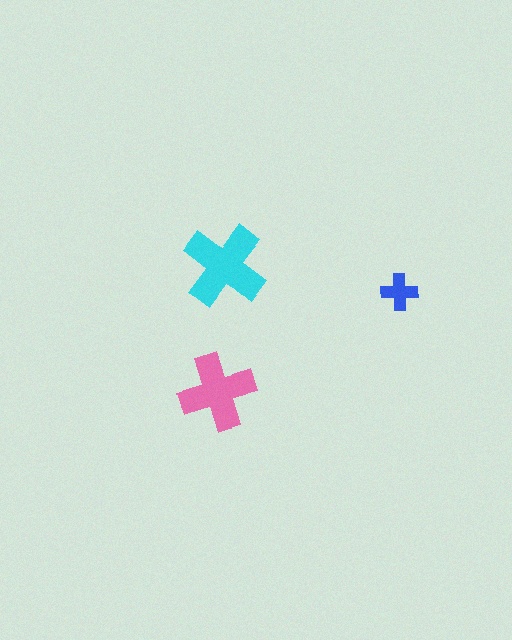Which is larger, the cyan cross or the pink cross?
The cyan one.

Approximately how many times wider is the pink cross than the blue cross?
About 2 times wider.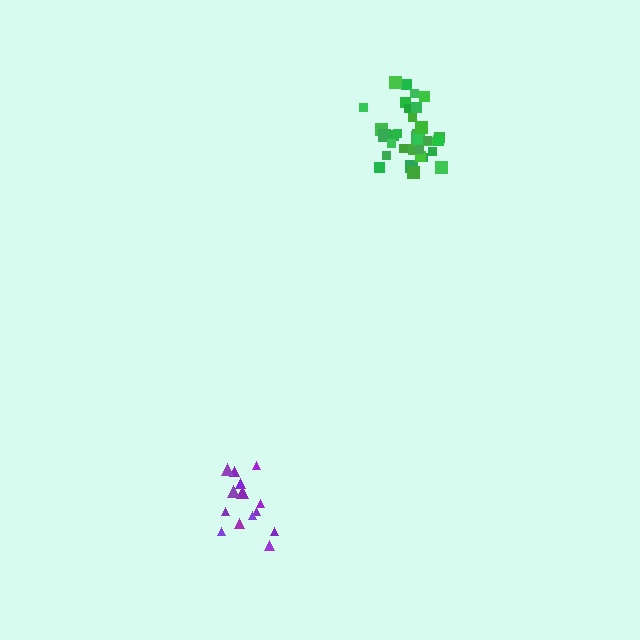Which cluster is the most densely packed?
Green.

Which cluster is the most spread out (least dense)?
Purple.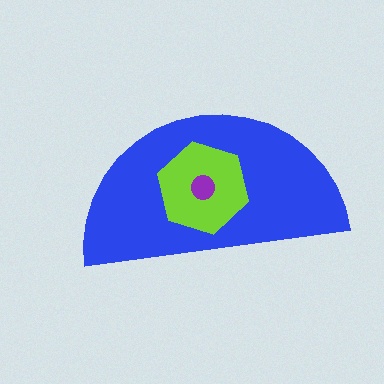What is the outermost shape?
The blue semicircle.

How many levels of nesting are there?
3.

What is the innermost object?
The purple circle.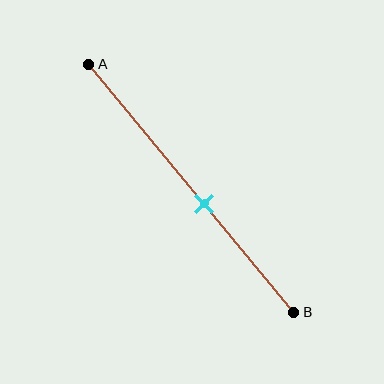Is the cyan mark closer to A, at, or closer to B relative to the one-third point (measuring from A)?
The cyan mark is closer to point B than the one-third point of segment AB.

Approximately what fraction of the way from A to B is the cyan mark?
The cyan mark is approximately 55% of the way from A to B.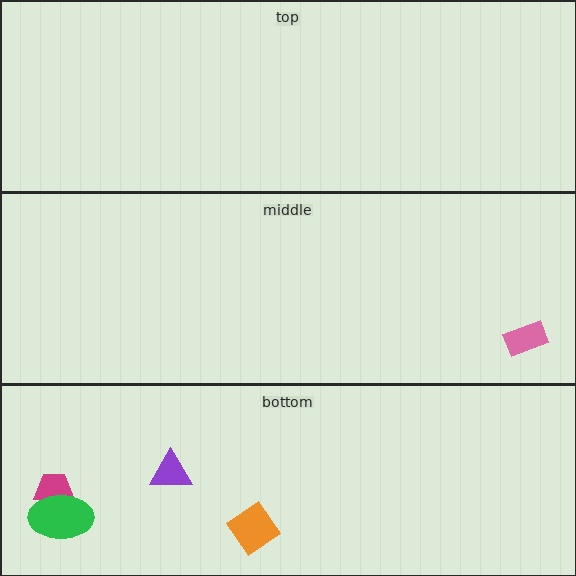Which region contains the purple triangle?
The bottom region.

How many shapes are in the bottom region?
4.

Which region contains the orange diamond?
The bottom region.